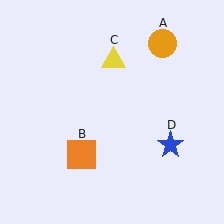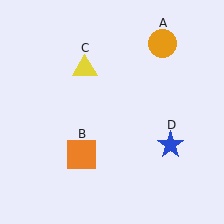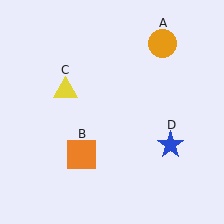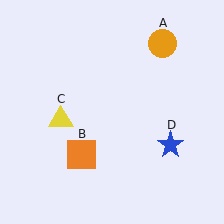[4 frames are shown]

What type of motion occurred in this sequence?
The yellow triangle (object C) rotated counterclockwise around the center of the scene.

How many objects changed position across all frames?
1 object changed position: yellow triangle (object C).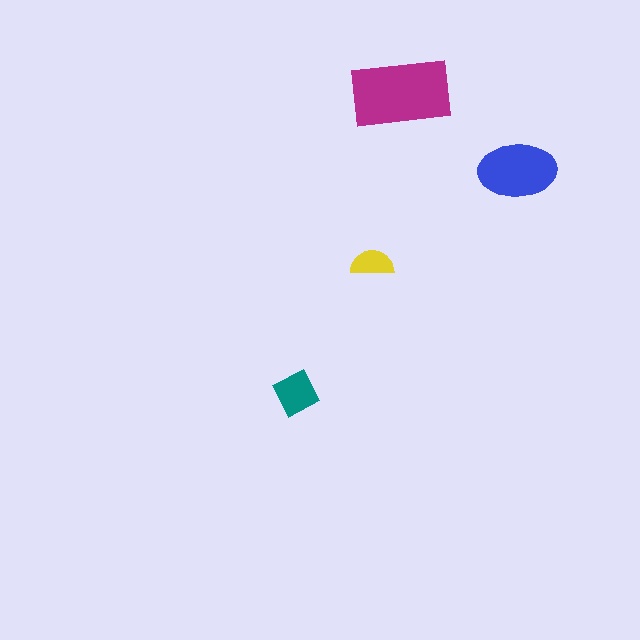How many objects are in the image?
There are 4 objects in the image.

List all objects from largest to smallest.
The magenta rectangle, the blue ellipse, the teal diamond, the yellow semicircle.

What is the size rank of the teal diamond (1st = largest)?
3rd.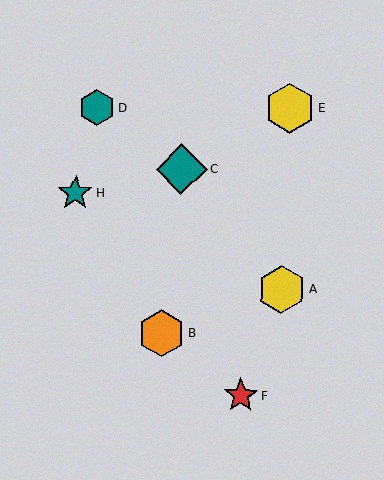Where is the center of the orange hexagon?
The center of the orange hexagon is at (162, 333).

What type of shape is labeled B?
Shape B is an orange hexagon.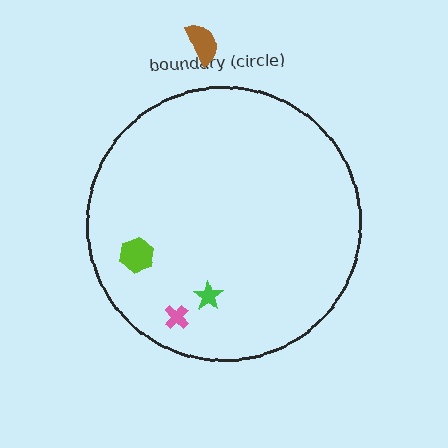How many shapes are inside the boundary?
3 inside, 1 outside.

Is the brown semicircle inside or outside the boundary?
Outside.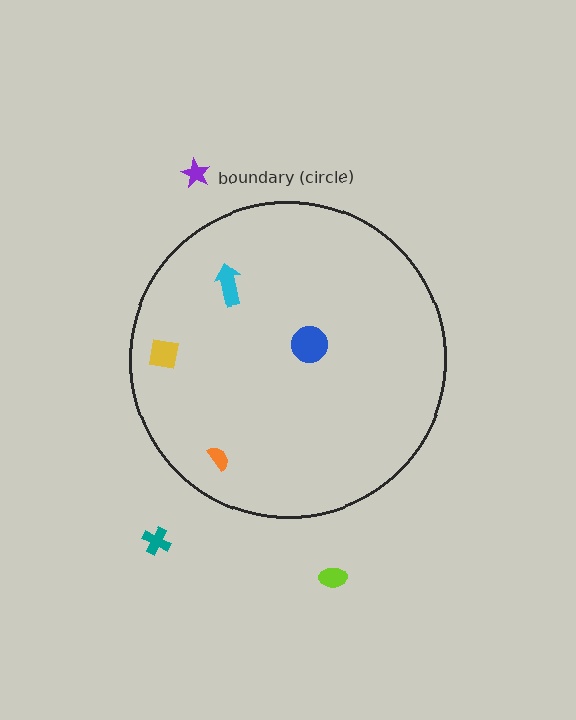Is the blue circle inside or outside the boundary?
Inside.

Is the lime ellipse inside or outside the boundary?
Outside.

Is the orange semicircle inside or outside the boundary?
Inside.